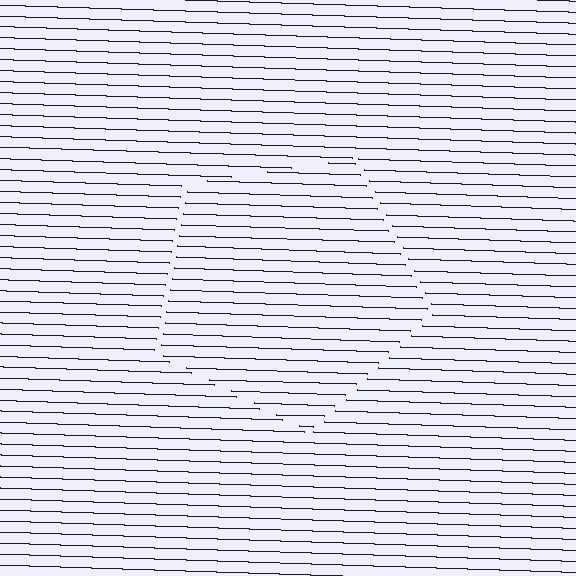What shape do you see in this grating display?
An illusory pentagon. The interior of the shape contains the same grating, shifted by half a period — the contour is defined by the phase discontinuity where line-ends from the inner and outer gratings abut.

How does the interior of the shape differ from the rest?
The interior of the shape contains the same grating, shifted by half a period — the contour is defined by the phase discontinuity where line-ends from the inner and outer gratings abut.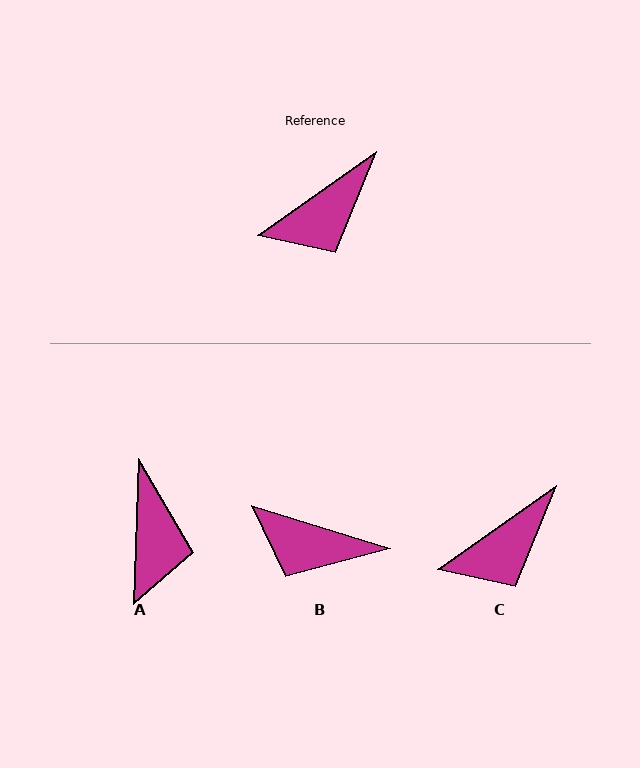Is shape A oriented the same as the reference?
No, it is off by about 53 degrees.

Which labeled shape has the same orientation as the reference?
C.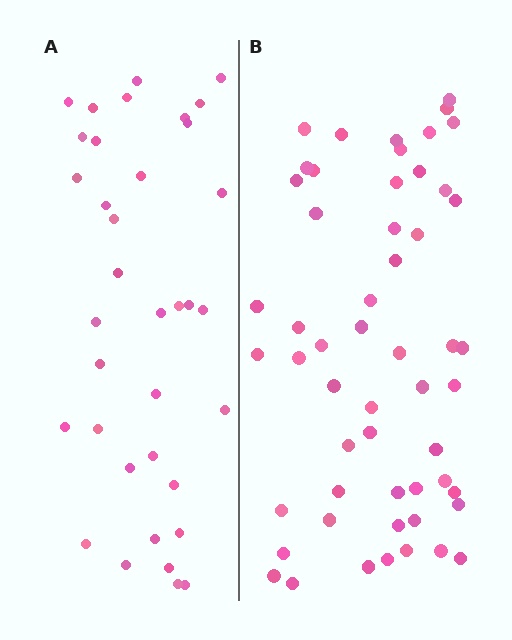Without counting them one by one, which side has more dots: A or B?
Region B (the right region) has more dots.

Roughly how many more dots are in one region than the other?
Region B has approximately 20 more dots than region A.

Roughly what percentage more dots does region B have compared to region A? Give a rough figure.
About 50% more.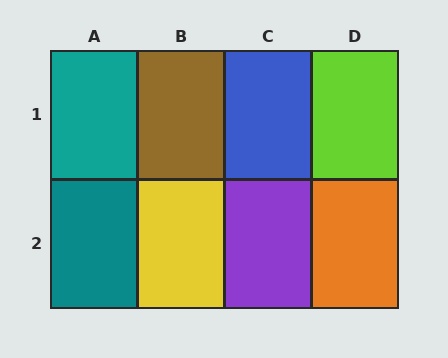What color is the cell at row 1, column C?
Blue.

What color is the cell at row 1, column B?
Brown.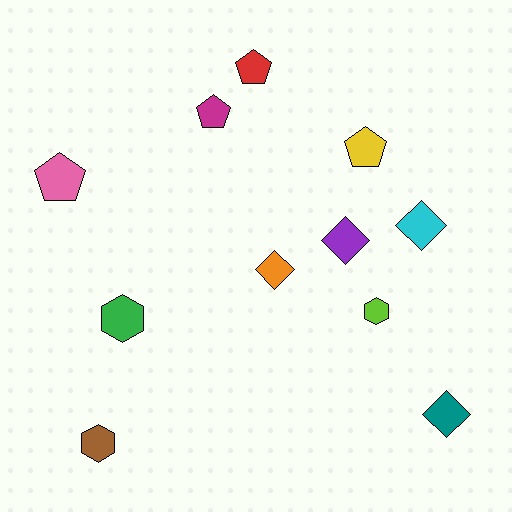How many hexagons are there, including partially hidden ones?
There are 3 hexagons.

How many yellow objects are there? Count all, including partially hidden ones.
There is 1 yellow object.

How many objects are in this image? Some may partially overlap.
There are 11 objects.